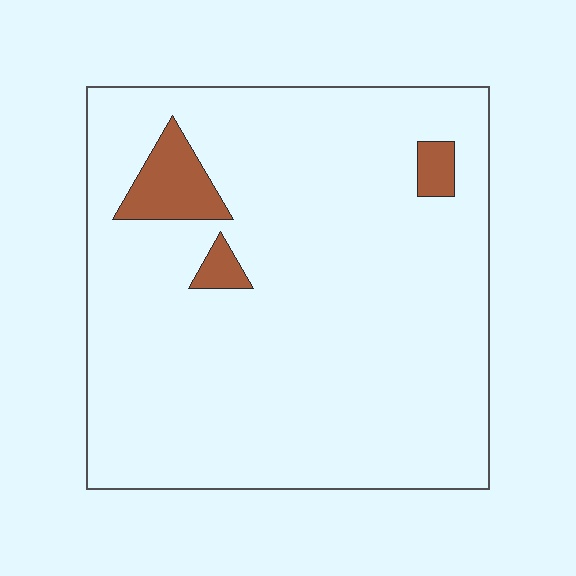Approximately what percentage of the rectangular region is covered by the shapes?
Approximately 5%.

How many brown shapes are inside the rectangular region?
3.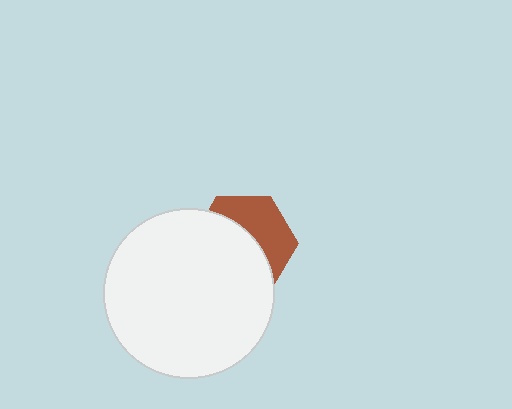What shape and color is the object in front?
The object in front is a white circle.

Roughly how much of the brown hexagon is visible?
A small part of it is visible (roughly 42%).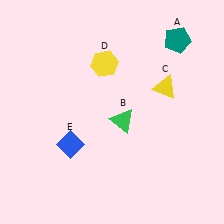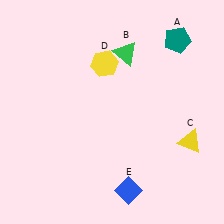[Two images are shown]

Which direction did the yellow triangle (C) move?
The yellow triangle (C) moved down.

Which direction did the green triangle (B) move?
The green triangle (B) moved up.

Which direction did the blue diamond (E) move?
The blue diamond (E) moved right.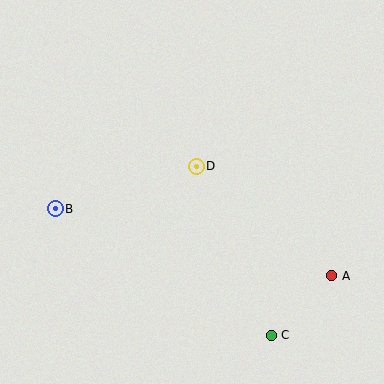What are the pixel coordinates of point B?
Point B is at (55, 209).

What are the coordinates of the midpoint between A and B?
The midpoint between A and B is at (193, 242).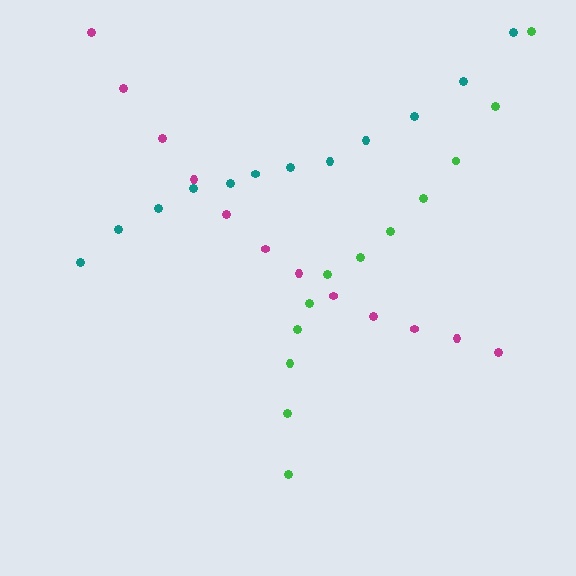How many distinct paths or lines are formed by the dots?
There are 3 distinct paths.